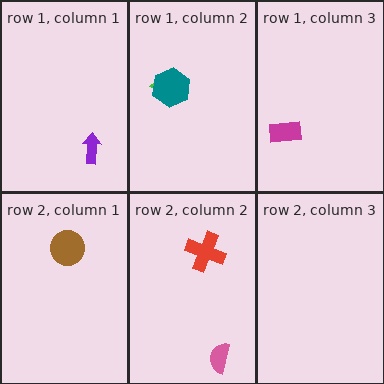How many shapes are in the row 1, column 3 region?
1.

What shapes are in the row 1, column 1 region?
The purple arrow.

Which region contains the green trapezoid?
The row 1, column 2 region.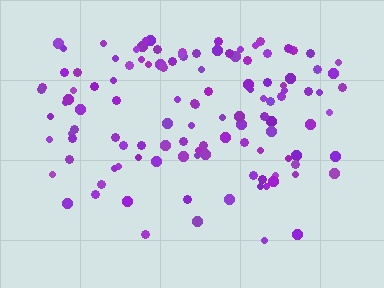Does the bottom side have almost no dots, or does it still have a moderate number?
Still a moderate number, just noticeably fewer than the top.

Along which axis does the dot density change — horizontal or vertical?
Vertical.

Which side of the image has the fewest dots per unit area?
The bottom.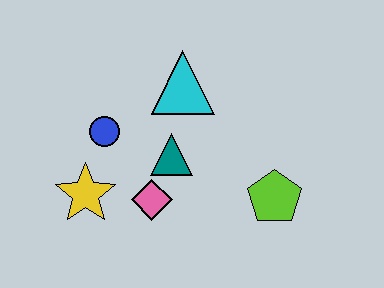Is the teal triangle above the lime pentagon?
Yes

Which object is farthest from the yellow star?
The lime pentagon is farthest from the yellow star.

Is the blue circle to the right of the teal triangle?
No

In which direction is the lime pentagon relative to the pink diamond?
The lime pentagon is to the right of the pink diamond.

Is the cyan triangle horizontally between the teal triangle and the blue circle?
No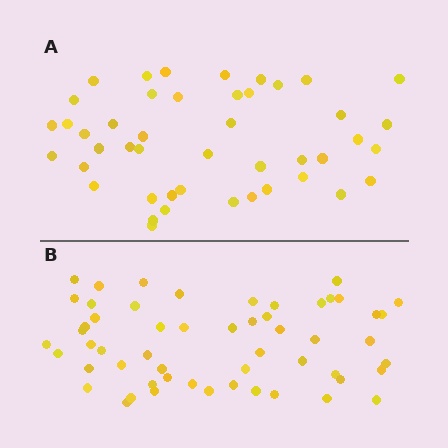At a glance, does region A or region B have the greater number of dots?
Region B (the bottom region) has more dots.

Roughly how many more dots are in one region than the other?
Region B has roughly 10 or so more dots than region A.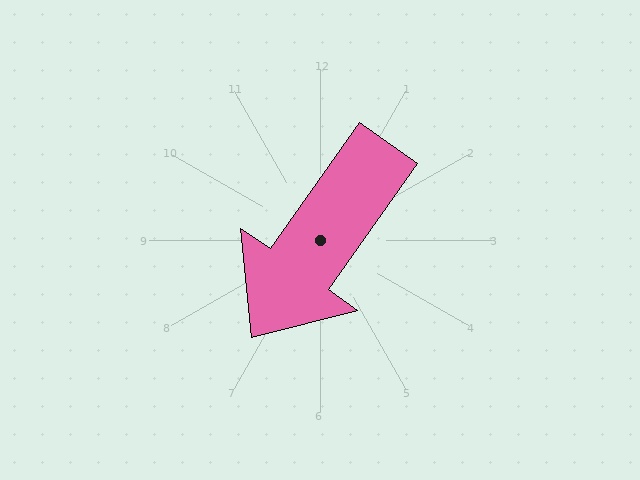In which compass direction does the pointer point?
Southwest.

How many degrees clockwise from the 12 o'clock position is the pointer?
Approximately 215 degrees.